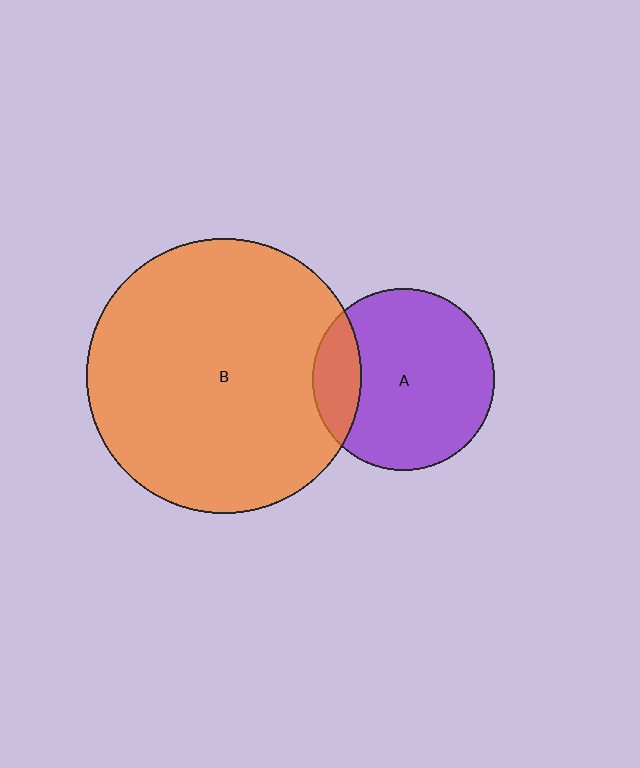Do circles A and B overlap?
Yes.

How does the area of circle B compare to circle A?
Approximately 2.3 times.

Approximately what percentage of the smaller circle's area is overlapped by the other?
Approximately 20%.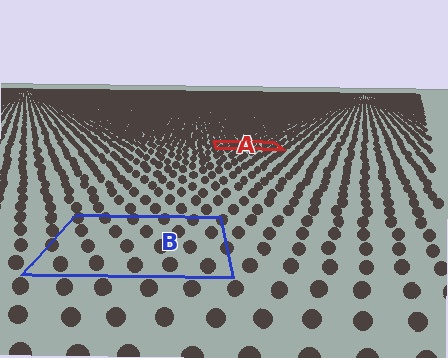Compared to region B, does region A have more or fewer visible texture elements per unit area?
Region A has more texture elements per unit area — they are packed more densely because it is farther away.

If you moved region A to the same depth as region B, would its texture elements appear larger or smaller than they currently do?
They would appear larger. At a closer depth, the same texture elements are projected at a bigger on-screen size.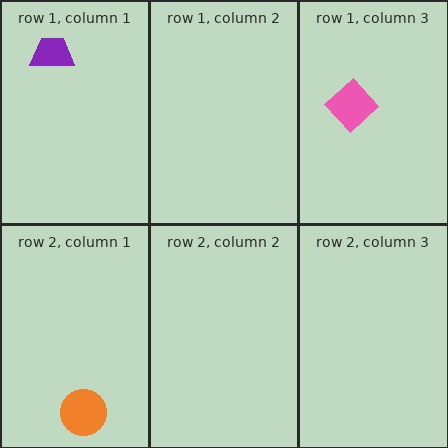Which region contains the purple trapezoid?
The row 1, column 1 region.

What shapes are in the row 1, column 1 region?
The purple trapezoid.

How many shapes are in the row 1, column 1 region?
1.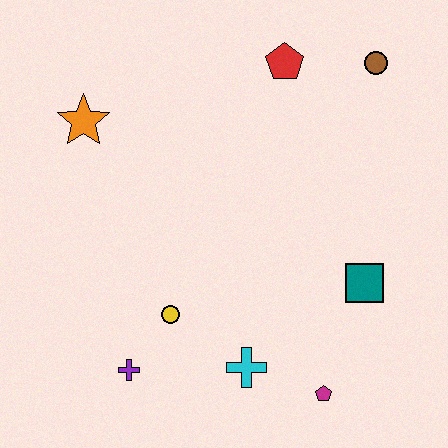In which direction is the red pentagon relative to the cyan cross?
The red pentagon is above the cyan cross.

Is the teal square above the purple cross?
Yes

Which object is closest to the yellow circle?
The purple cross is closest to the yellow circle.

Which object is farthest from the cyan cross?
The brown circle is farthest from the cyan cross.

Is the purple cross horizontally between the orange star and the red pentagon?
Yes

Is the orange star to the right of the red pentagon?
No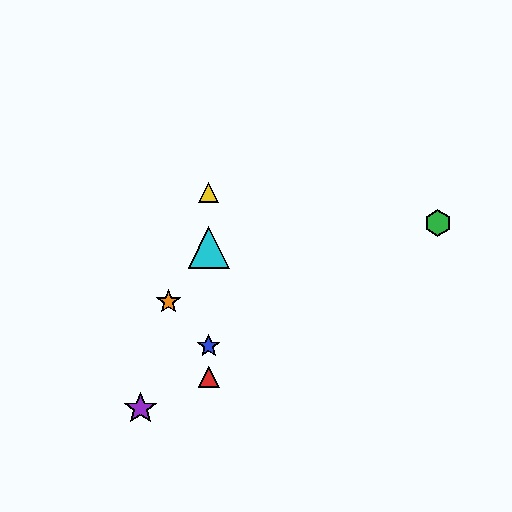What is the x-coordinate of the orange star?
The orange star is at x≈168.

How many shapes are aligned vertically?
4 shapes (the red triangle, the blue star, the yellow triangle, the cyan triangle) are aligned vertically.